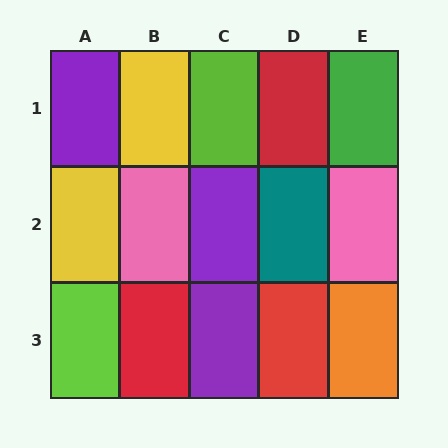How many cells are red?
3 cells are red.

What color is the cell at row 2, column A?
Yellow.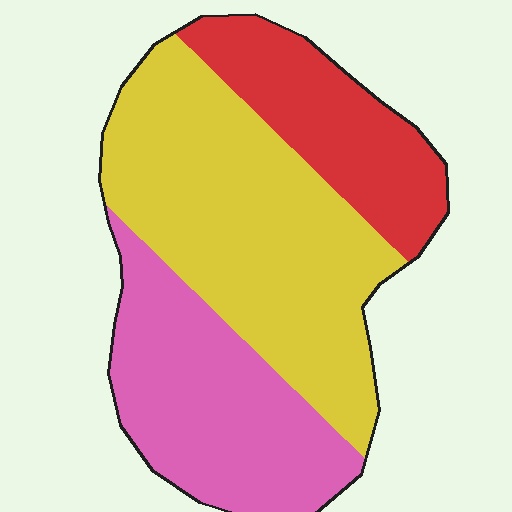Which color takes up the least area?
Red, at roughly 20%.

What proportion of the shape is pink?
Pink covers around 30% of the shape.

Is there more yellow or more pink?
Yellow.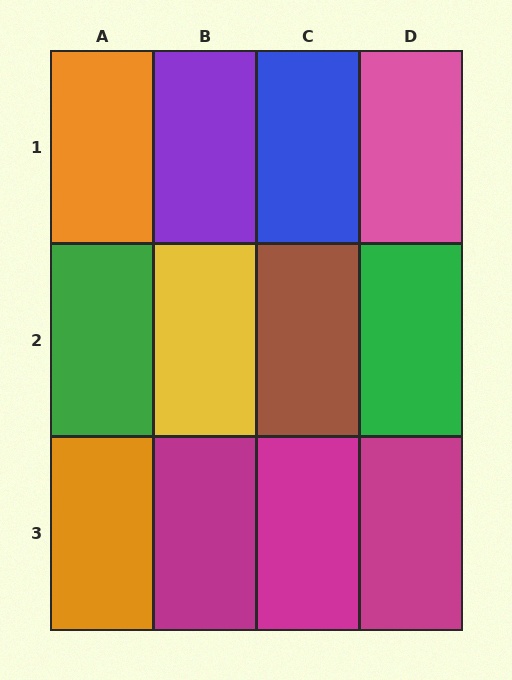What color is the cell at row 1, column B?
Purple.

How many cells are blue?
1 cell is blue.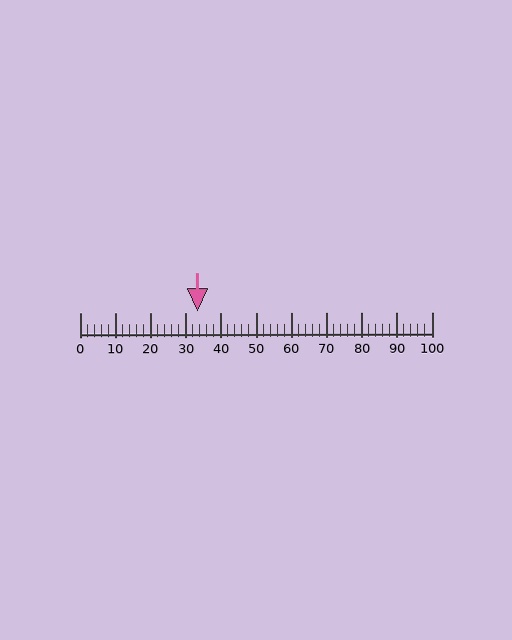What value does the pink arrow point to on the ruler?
The pink arrow points to approximately 33.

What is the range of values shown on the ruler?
The ruler shows values from 0 to 100.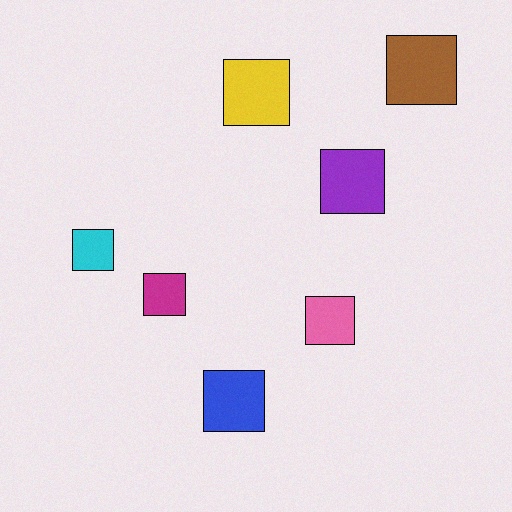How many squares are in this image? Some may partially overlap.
There are 7 squares.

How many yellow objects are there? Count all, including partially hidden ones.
There is 1 yellow object.